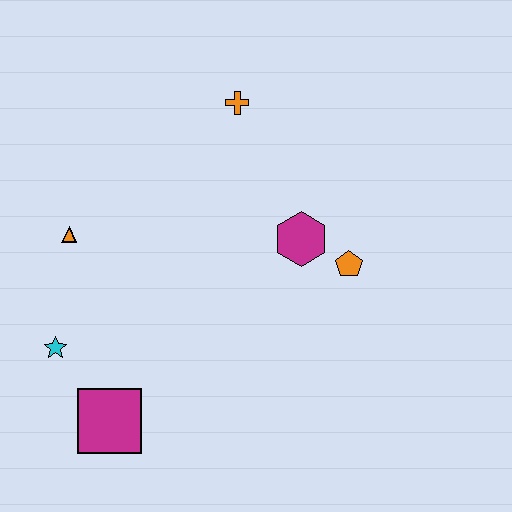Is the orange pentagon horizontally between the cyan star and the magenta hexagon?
No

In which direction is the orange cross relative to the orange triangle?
The orange cross is to the right of the orange triangle.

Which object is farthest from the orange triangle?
The orange pentagon is farthest from the orange triangle.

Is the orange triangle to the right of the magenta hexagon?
No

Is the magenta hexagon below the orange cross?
Yes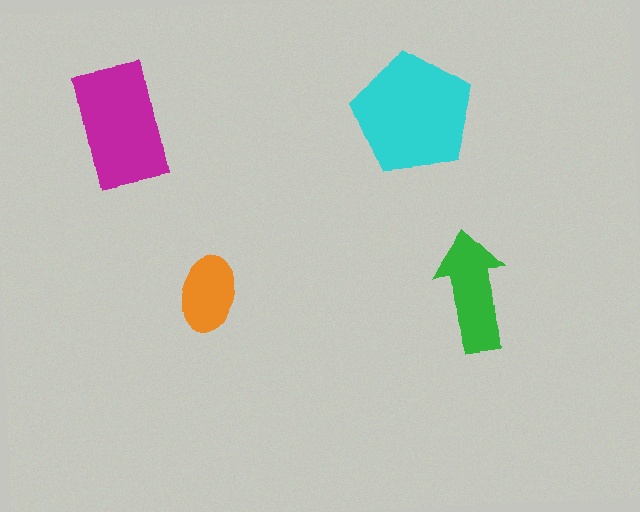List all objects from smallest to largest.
The orange ellipse, the green arrow, the magenta rectangle, the cyan pentagon.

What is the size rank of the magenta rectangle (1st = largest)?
2nd.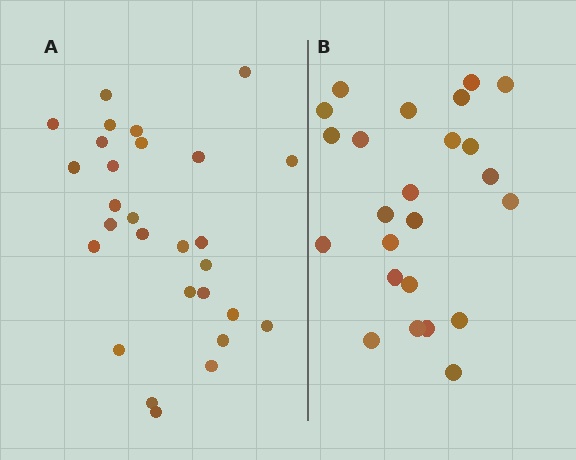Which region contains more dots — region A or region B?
Region A (the left region) has more dots.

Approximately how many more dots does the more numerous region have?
Region A has about 4 more dots than region B.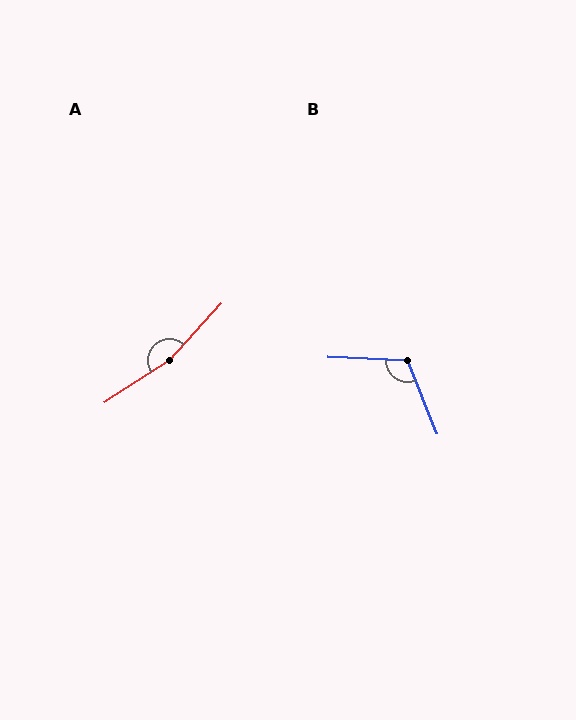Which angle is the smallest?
B, at approximately 115 degrees.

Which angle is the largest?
A, at approximately 166 degrees.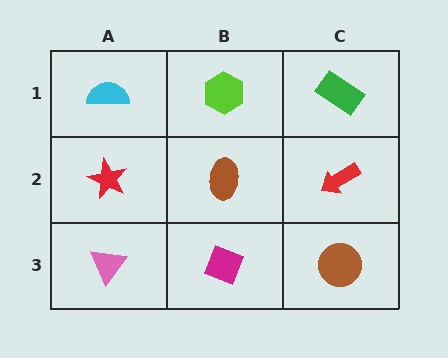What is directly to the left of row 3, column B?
A pink triangle.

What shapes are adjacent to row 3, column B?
A brown ellipse (row 2, column B), a pink triangle (row 3, column A), a brown circle (row 3, column C).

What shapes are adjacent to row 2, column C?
A green rectangle (row 1, column C), a brown circle (row 3, column C), a brown ellipse (row 2, column B).